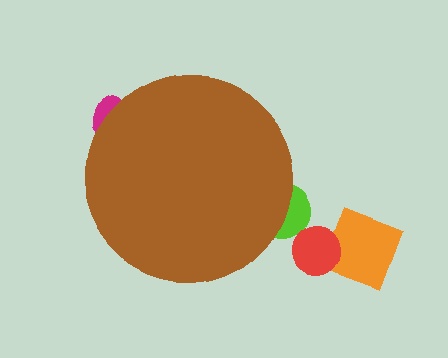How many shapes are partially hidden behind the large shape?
2 shapes are partially hidden.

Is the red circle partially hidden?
No, the red circle is fully visible.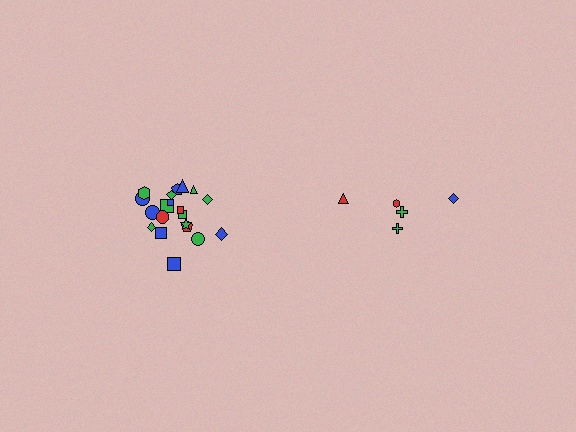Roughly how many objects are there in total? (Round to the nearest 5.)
Roughly 25 objects in total.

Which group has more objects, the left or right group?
The left group.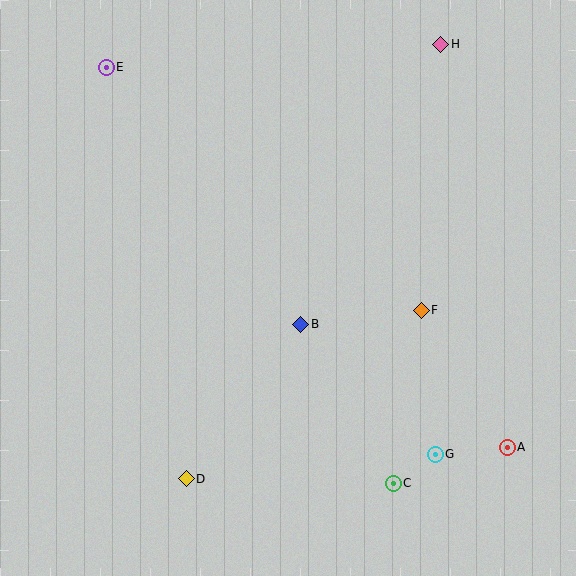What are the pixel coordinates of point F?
Point F is at (421, 310).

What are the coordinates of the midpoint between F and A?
The midpoint between F and A is at (464, 379).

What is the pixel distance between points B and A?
The distance between B and A is 241 pixels.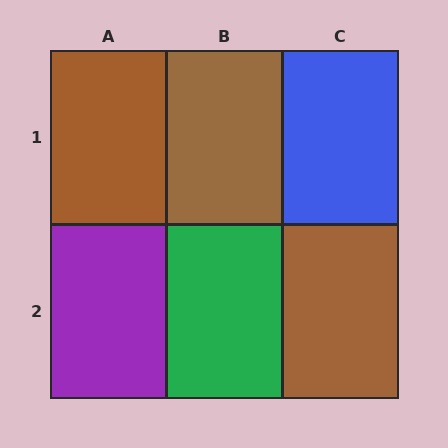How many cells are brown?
3 cells are brown.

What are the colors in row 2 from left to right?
Purple, green, brown.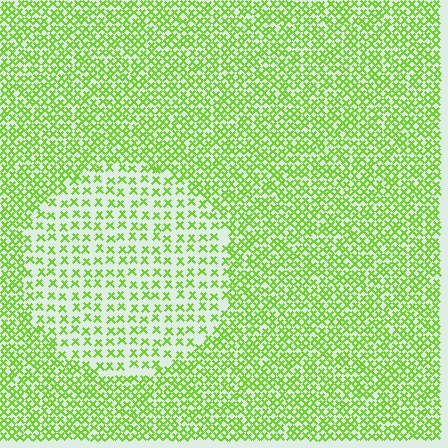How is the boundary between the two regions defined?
The boundary is defined by a change in element density (approximately 2.0x ratio). All elements are the same color, size, and shape.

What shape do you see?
I see a circle.